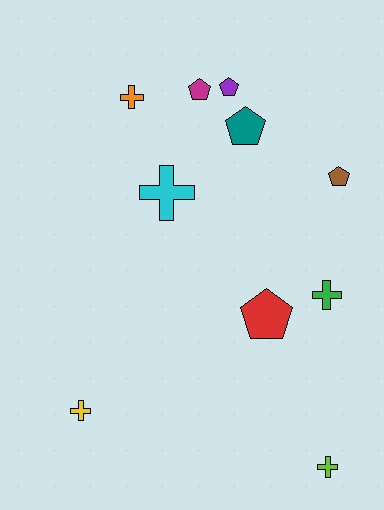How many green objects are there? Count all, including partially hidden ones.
There is 1 green object.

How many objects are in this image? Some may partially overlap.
There are 10 objects.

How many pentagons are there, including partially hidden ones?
There are 5 pentagons.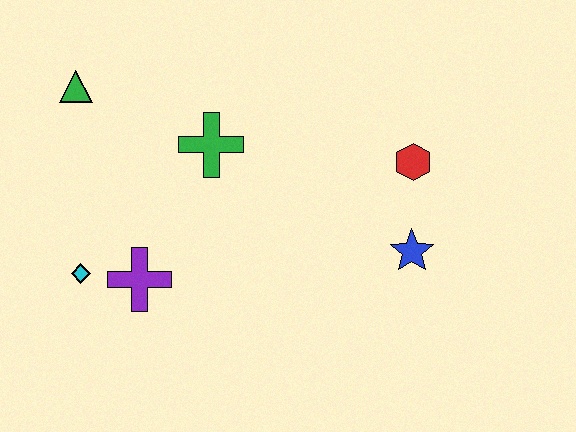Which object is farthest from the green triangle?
The blue star is farthest from the green triangle.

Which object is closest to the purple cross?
The cyan diamond is closest to the purple cross.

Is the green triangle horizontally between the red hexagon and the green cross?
No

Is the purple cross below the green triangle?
Yes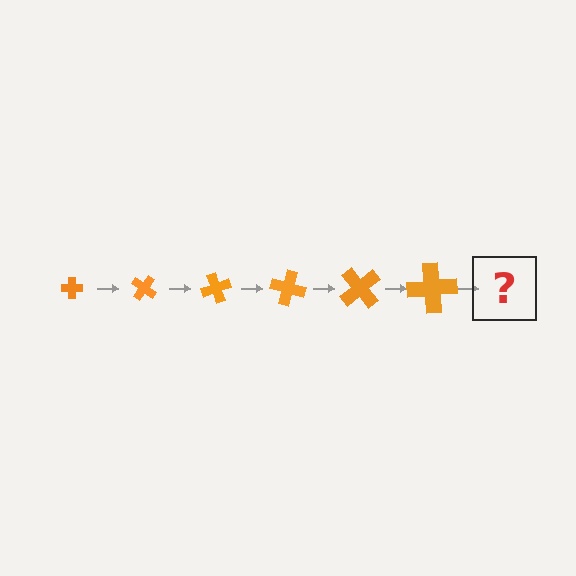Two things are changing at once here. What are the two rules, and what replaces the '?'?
The two rules are that the cross grows larger each step and it rotates 35 degrees each step. The '?' should be a cross, larger than the previous one and rotated 210 degrees from the start.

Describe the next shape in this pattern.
It should be a cross, larger than the previous one and rotated 210 degrees from the start.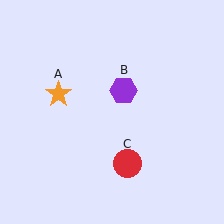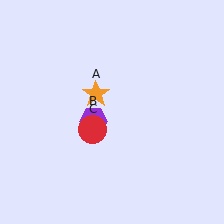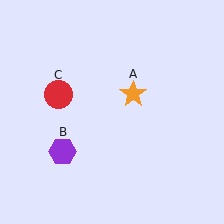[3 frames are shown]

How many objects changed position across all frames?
3 objects changed position: orange star (object A), purple hexagon (object B), red circle (object C).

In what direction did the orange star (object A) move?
The orange star (object A) moved right.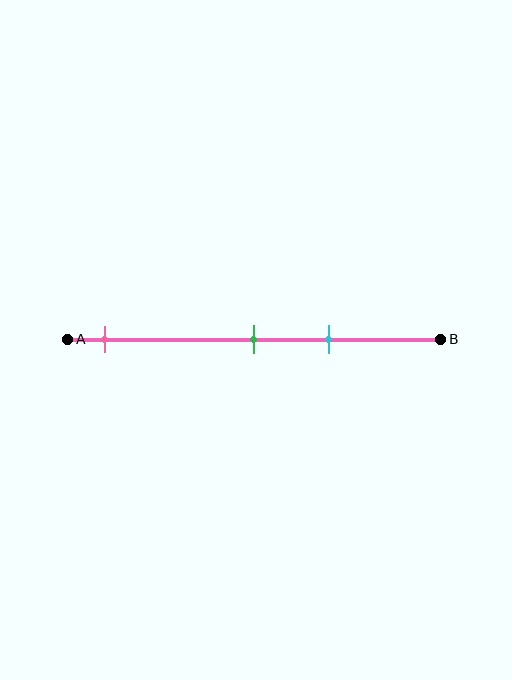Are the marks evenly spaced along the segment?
No, the marks are not evenly spaced.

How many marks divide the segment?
There are 3 marks dividing the segment.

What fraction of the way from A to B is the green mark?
The green mark is approximately 50% (0.5) of the way from A to B.